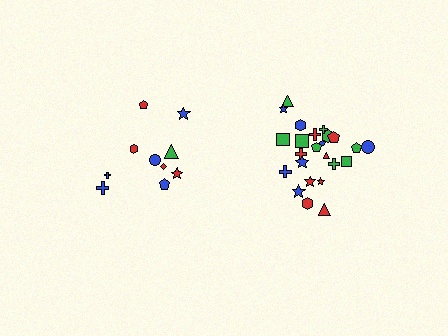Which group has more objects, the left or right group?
The right group.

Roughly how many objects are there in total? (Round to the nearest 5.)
Roughly 35 objects in total.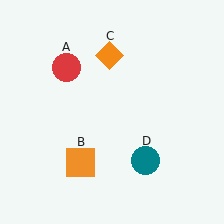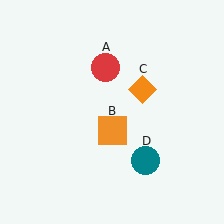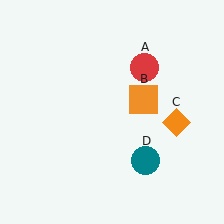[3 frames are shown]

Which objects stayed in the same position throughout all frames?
Teal circle (object D) remained stationary.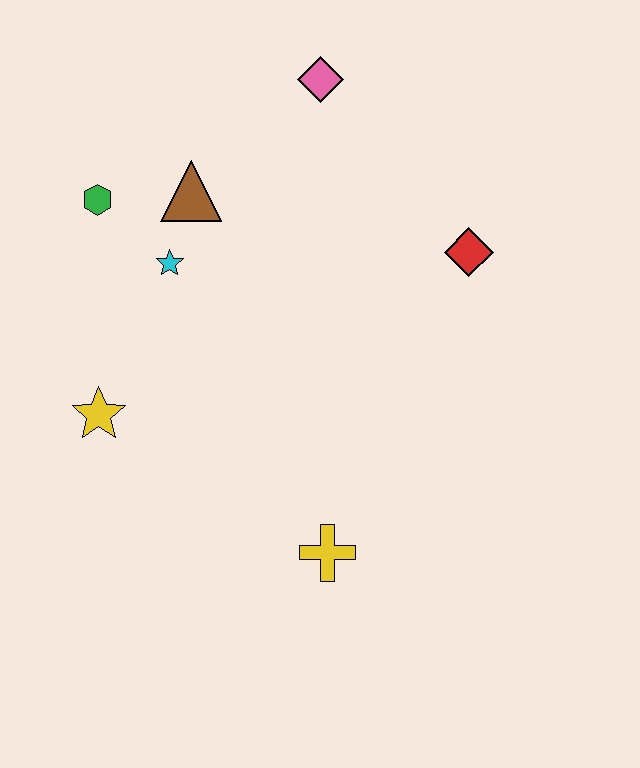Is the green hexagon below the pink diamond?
Yes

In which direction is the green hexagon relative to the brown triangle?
The green hexagon is to the left of the brown triangle.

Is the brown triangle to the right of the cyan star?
Yes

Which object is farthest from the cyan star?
The yellow cross is farthest from the cyan star.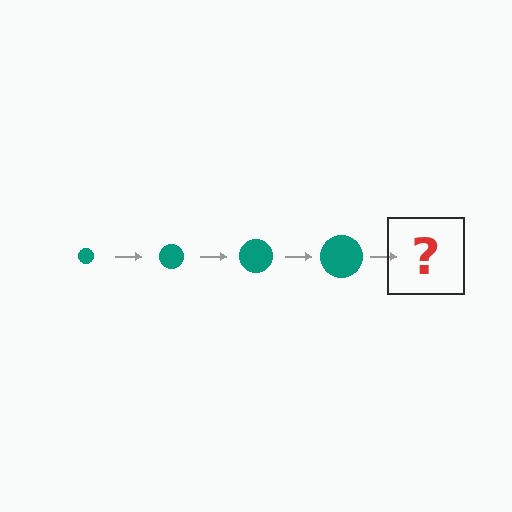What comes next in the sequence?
The next element should be a teal circle, larger than the previous one.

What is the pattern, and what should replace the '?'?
The pattern is that the circle gets progressively larger each step. The '?' should be a teal circle, larger than the previous one.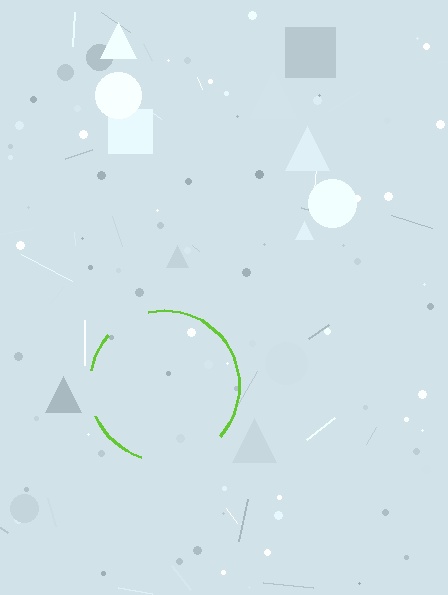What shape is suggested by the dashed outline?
The dashed outline suggests a circle.